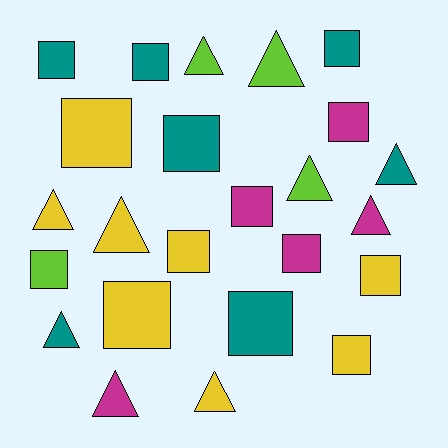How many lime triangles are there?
There are 3 lime triangles.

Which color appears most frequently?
Yellow, with 8 objects.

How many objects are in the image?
There are 24 objects.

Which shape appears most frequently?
Square, with 14 objects.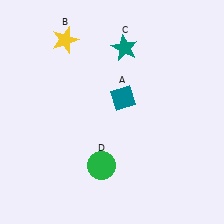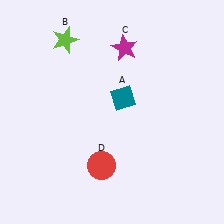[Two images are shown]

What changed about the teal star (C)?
In Image 1, C is teal. In Image 2, it changed to magenta.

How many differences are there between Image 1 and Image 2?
There are 3 differences between the two images.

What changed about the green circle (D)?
In Image 1, D is green. In Image 2, it changed to red.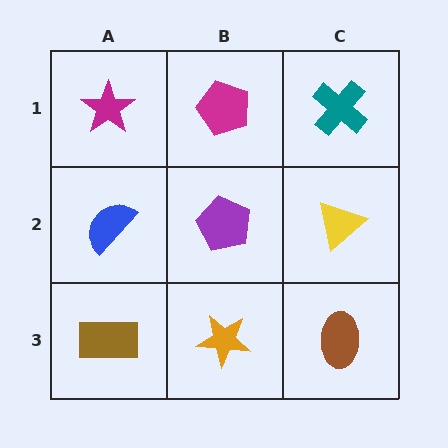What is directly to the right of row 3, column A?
An orange star.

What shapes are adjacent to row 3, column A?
A blue semicircle (row 2, column A), an orange star (row 3, column B).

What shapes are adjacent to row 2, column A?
A magenta star (row 1, column A), a brown rectangle (row 3, column A), a purple pentagon (row 2, column B).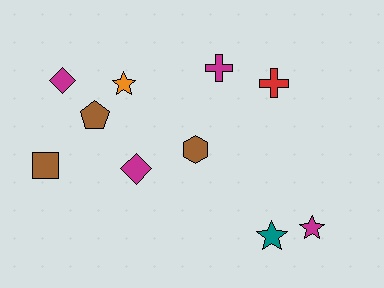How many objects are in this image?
There are 10 objects.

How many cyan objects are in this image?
There are no cyan objects.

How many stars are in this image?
There are 3 stars.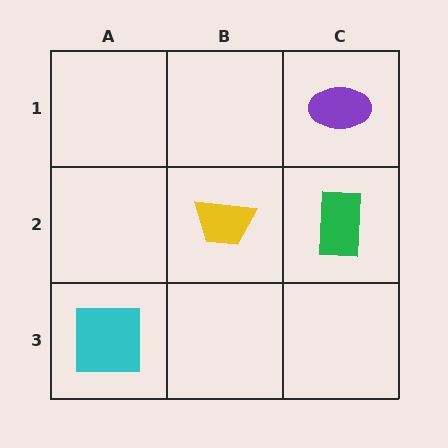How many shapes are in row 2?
2 shapes.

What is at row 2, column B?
A yellow trapezoid.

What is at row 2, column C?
A green rectangle.